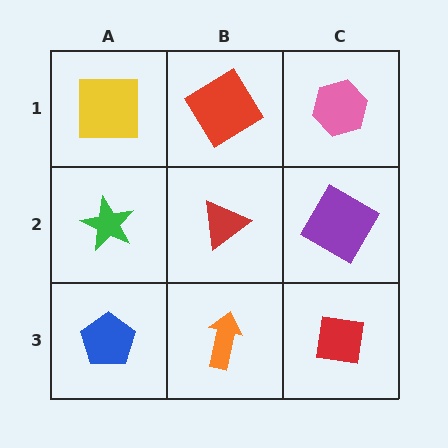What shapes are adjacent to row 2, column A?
A yellow square (row 1, column A), a blue pentagon (row 3, column A), a red triangle (row 2, column B).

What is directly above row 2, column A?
A yellow square.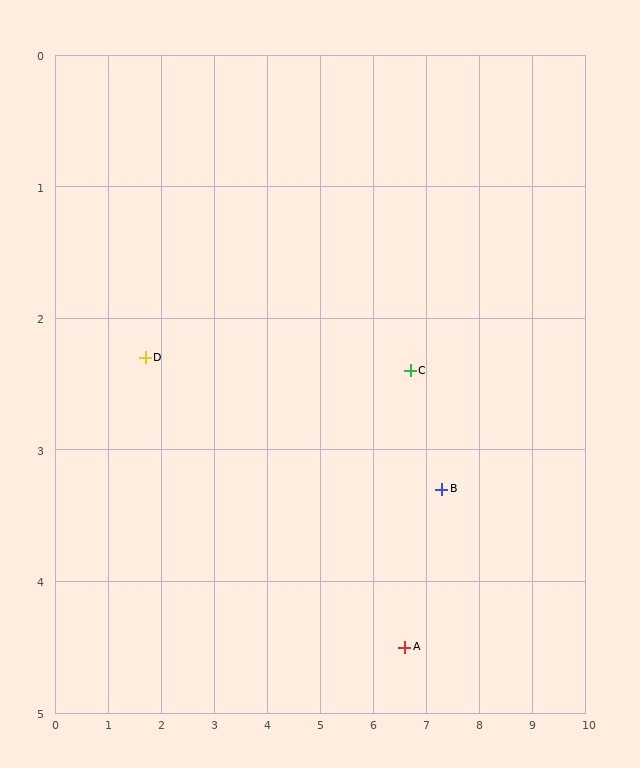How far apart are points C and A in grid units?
Points C and A are about 2.1 grid units apart.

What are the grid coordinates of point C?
Point C is at approximately (6.7, 2.4).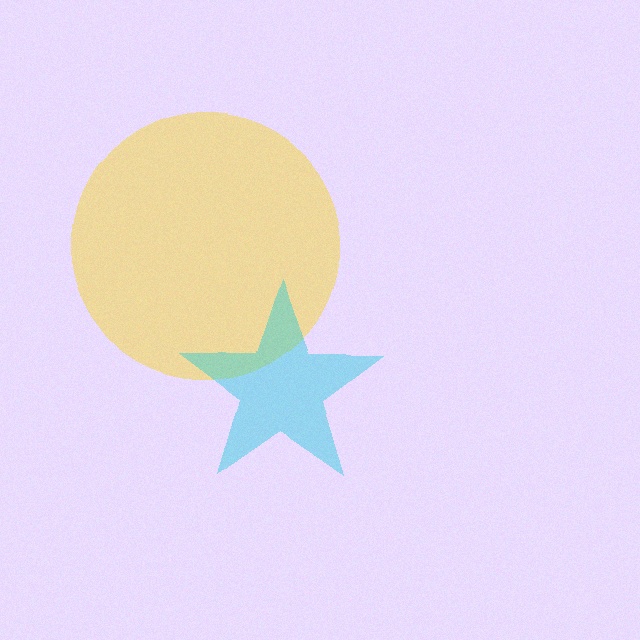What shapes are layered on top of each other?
The layered shapes are: a yellow circle, a cyan star.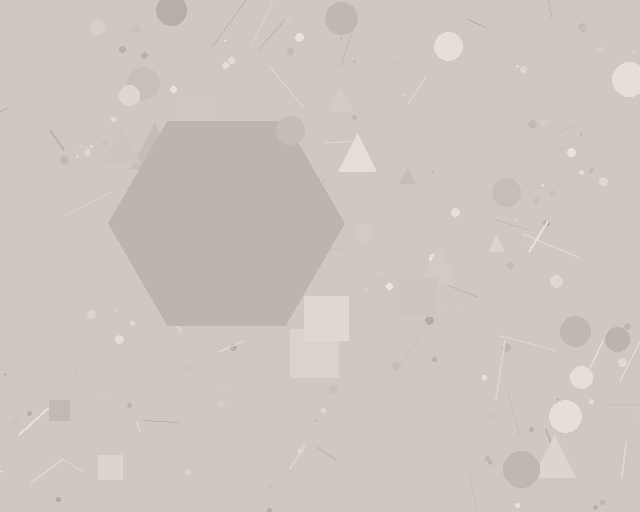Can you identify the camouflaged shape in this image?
The camouflaged shape is a hexagon.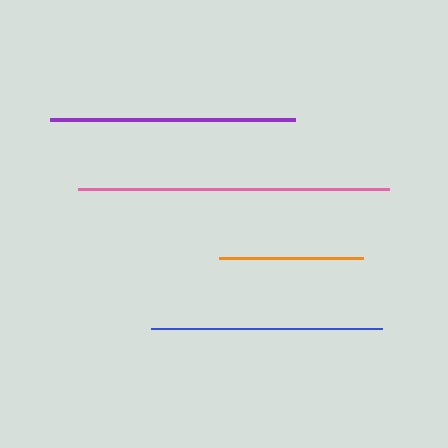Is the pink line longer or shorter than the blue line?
The pink line is longer than the blue line.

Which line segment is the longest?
The pink line is the longest at approximately 311 pixels.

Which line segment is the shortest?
The orange line is the shortest at approximately 144 pixels.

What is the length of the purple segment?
The purple segment is approximately 245 pixels long.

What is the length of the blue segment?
The blue segment is approximately 231 pixels long.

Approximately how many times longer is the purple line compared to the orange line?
The purple line is approximately 1.7 times the length of the orange line.